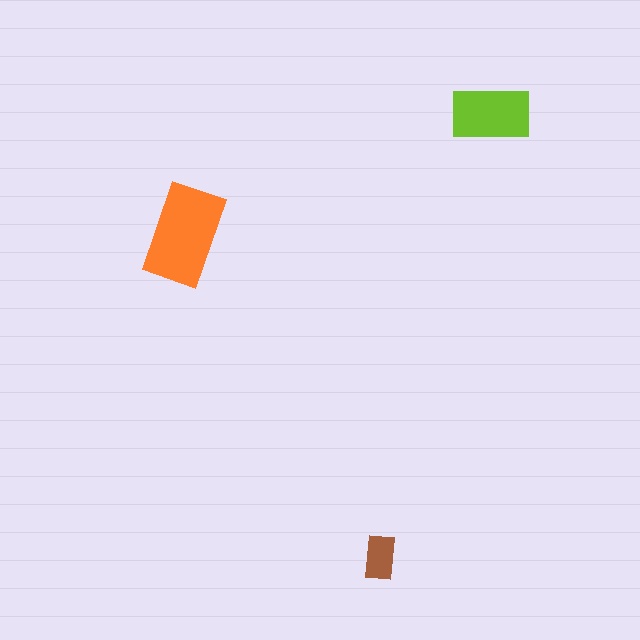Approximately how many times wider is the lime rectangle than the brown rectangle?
About 2 times wider.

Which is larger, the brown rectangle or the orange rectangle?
The orange one.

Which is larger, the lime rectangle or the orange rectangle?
The orange one.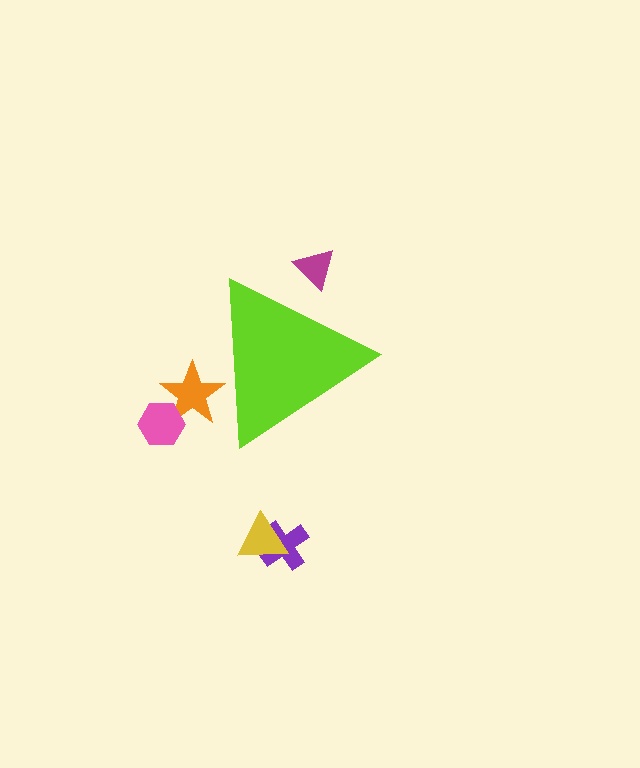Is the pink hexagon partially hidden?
No, the pink hexagon is fully visible.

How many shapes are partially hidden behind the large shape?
2 shapes are partially hidden.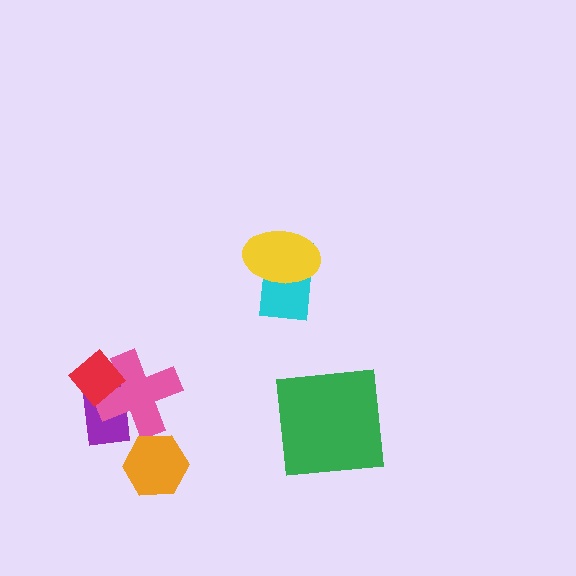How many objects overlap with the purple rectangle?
2 objects overlap with the purple rectangle.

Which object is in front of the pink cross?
The red diamond is in front of the pink cross.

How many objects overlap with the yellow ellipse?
1 object overlaps with the yellow ellipse.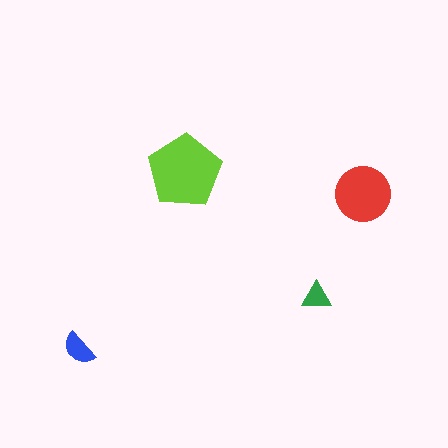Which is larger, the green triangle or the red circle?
The red circle.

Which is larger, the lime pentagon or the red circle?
The lime pentagon.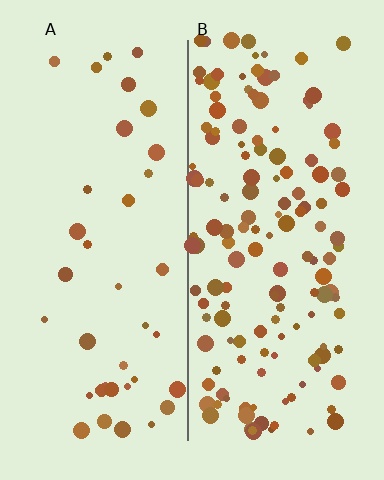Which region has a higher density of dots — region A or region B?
B (the right).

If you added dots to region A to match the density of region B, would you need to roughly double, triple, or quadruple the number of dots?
Approximately quadruple.